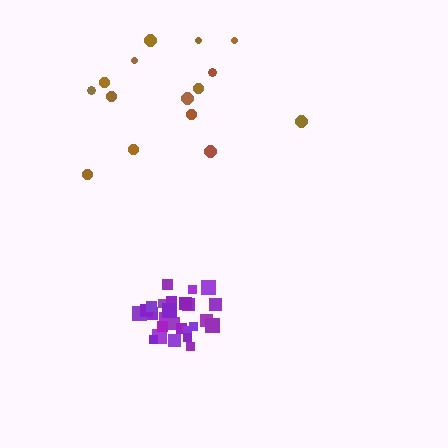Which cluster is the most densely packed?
Purple.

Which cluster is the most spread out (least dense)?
Brown.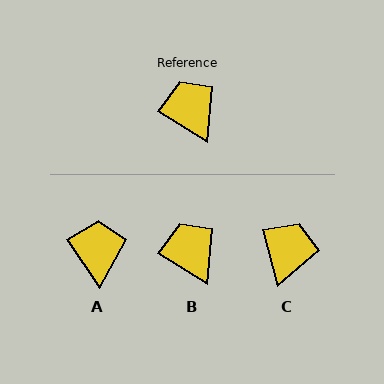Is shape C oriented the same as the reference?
No, it is off by about 44 degrees.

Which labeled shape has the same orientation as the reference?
B.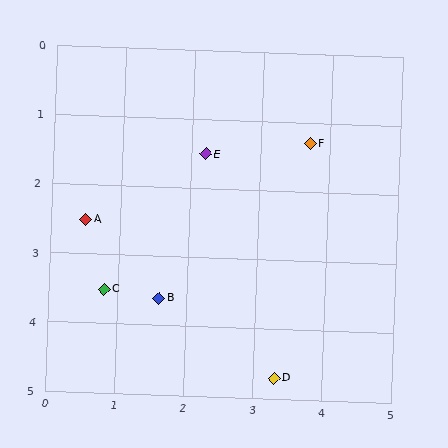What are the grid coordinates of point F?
Point F is at approximately (3.7, 1.3).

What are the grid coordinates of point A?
Point A is at approximately (0.5, 2.5).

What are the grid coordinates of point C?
Point C is at approximately (0.8, 3.5).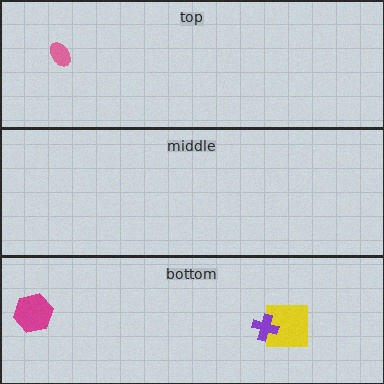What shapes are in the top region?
The pink ellipse.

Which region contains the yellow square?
The bottom region.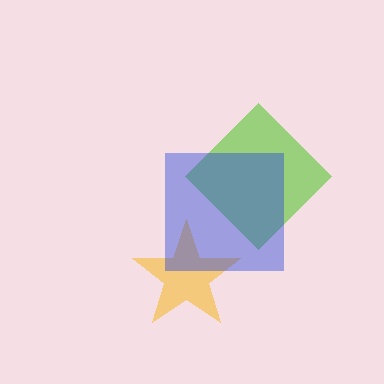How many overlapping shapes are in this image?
There are 3 overlapping shapes in the image.